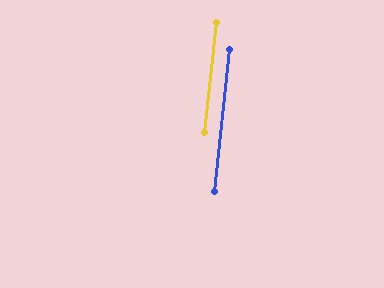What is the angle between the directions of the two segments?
Approximately 0 degrees.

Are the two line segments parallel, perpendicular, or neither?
Parallel — their directions differ by only 0.5°.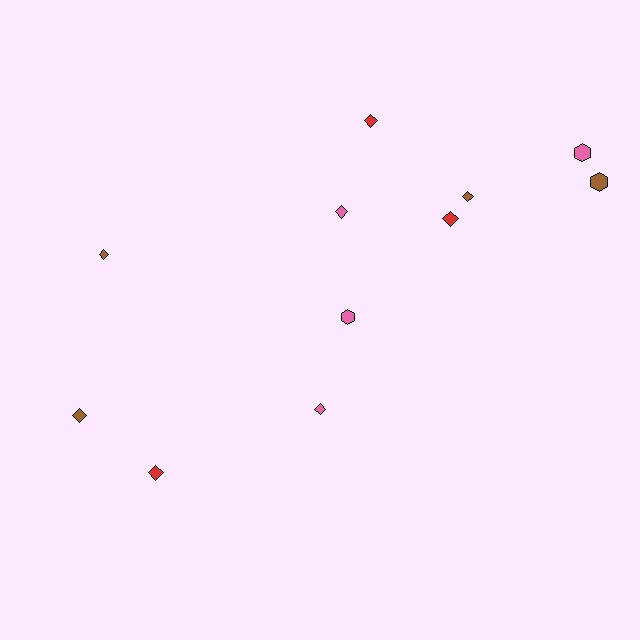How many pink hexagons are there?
There are 2 pink hexagons.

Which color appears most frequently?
Pink, with 4 objects.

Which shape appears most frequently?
Diamond, with 8 objects.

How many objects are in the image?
There are 11 objects.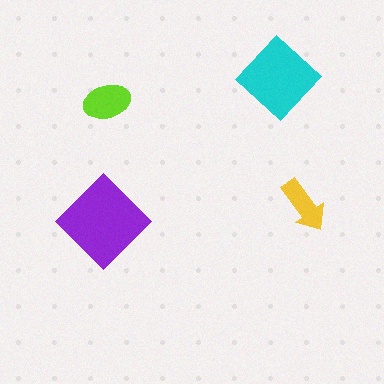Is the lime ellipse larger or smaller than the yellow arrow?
Larger.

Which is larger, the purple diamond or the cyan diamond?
The purple diamond.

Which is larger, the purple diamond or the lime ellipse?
The purple diamond.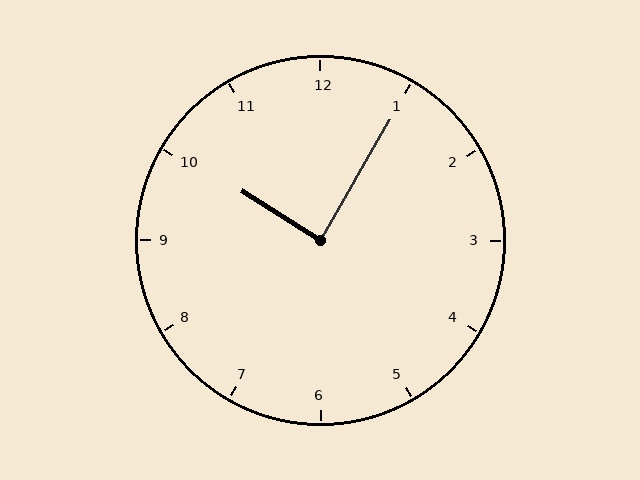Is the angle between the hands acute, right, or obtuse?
It is right.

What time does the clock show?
10:05.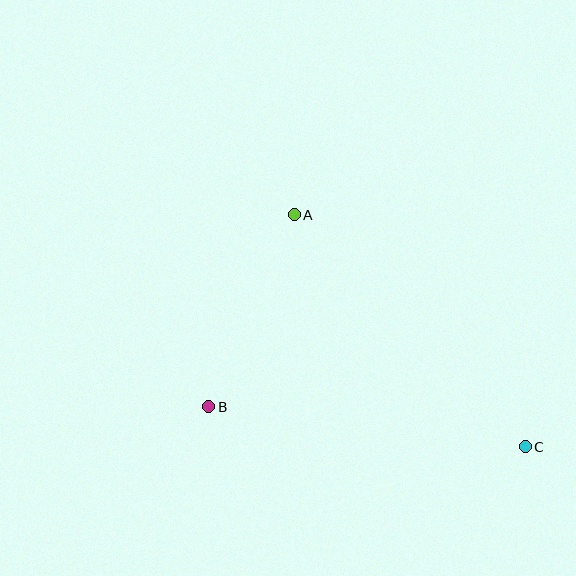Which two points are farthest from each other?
Points A and C are farthest from each other.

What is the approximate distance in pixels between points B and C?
The distance between B and C is approximately 319 pixels.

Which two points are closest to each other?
Points A and B are closest to each other.